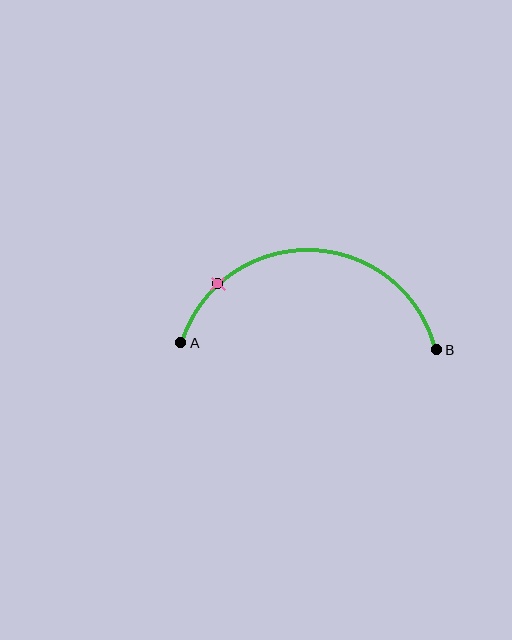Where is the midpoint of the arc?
The arc midpoint is the point on the curve farthest from the straight line joining A and B. It sits above that line.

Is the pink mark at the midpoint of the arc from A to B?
No. The pink mark lies on the arc but is closer to endpoint A. The arc midpoint would be at the point on the curve equidistant along the arc from both A and B.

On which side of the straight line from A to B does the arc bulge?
The arc bulges above the straight line connecting A and B.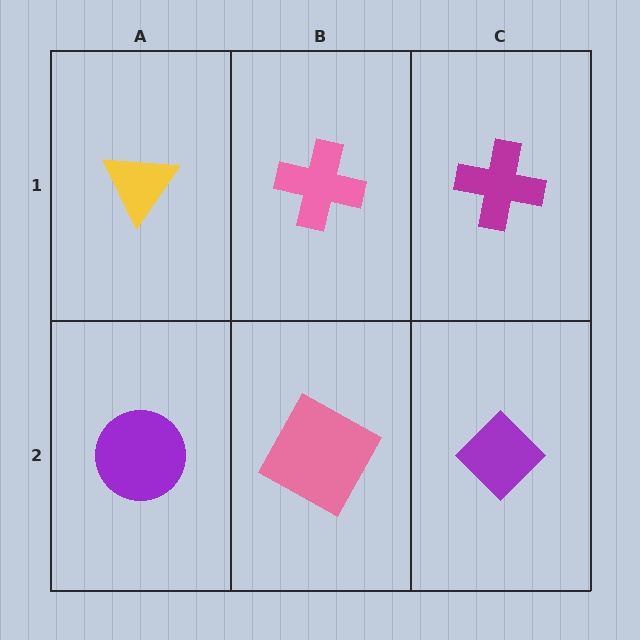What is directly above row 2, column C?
A magenta cross.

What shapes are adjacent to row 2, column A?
A yellow triangle (row 1, column A), a pink square (row 2, column B).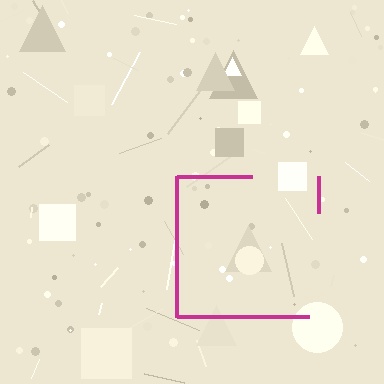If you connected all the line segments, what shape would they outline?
They would outline a square.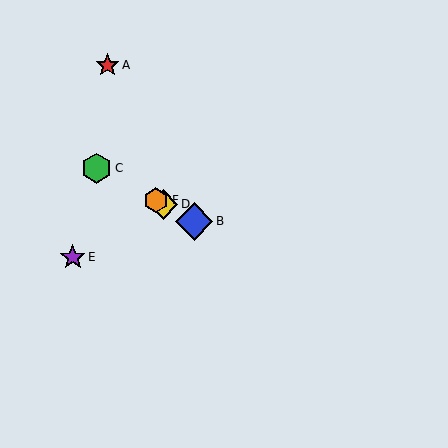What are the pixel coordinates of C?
Object C is at (97, 168).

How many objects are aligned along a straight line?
4 objects (B, C, D, F) are aligned along a straight line.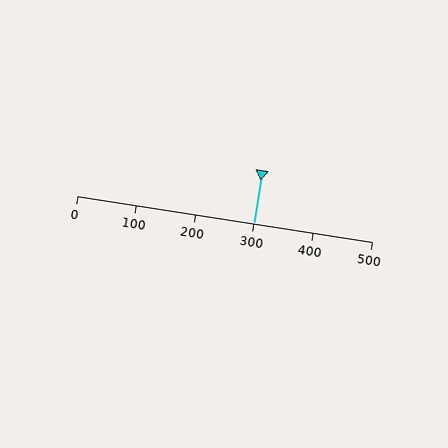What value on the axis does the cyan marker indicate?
The marker indicates approximately 300.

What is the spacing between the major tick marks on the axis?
The major ticks are spaced 100 apart.